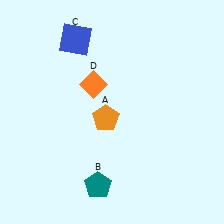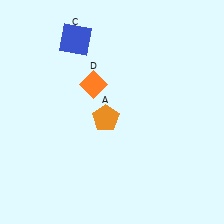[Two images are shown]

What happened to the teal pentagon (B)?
The teal pentagon (B) was removed in Image 2. It was in the bottom-left area of Image 1.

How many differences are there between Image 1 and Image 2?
There is 1 difference between the two images.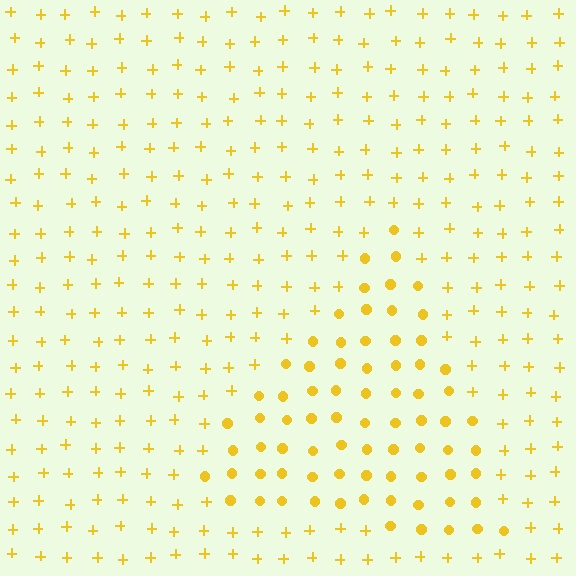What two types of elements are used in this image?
The image uses circles inside the triangle region and plus signs outside it.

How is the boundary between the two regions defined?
The boundary is defined by a change in element shape: circles inside vs. plus signs outside. All elements share the same color and spacing.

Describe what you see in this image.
The image is filled with small yellow elements arranged in a uniform grid. A triangle-shaped region contains circles, while the surrounding area contains plus signs. The boundary is defined purely by the change in element shape.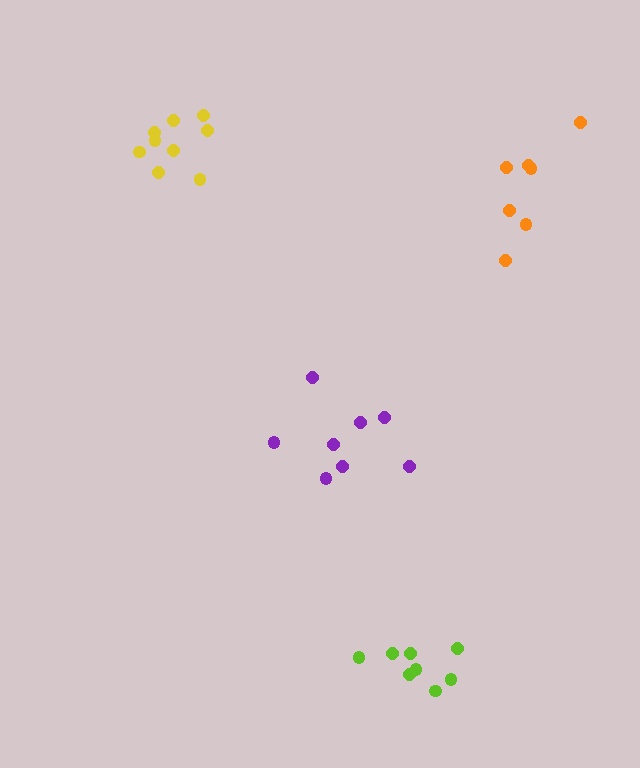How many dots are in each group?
Group 1: 9 dots, Group 2: 8 dots, Group 3: 7 dots, Group 4: 8 dots (32 total).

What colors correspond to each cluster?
The clusters are colored: yellow, purple, orange, lime.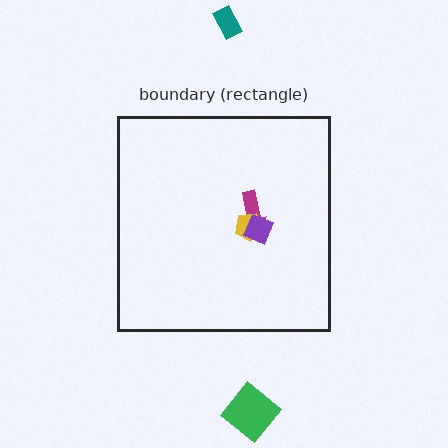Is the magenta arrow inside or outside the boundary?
Inside.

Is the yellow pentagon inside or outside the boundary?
Inside.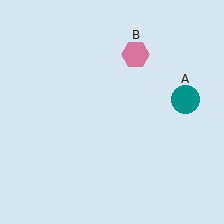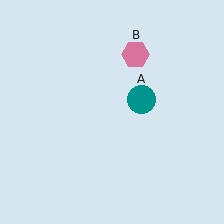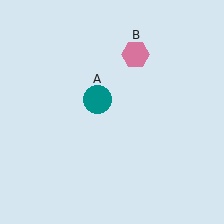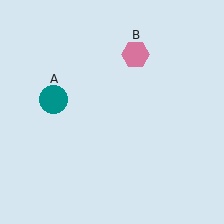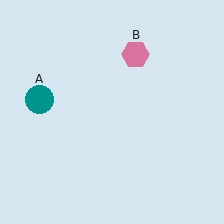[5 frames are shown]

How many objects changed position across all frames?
1 object changed position: teal circle (object A).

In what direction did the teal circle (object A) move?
The teal circle (object A) moved left.